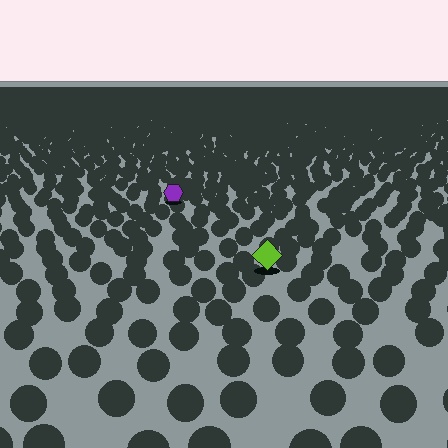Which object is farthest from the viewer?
The purple hexagon is farthest from the viewer. It appears smaller and the ground texture around it is denser.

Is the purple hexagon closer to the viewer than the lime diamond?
No. The lime diamond is closer — you can tell from the texture gradient: the ground texture is coarser near it.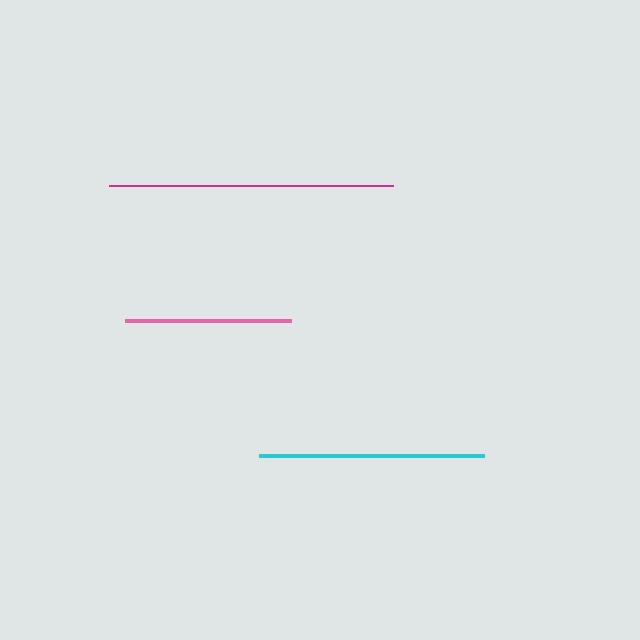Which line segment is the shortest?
The pink line is the shortest at approximately 166 pixels.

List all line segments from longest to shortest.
From longest to shortest: magenta, cyan, pink.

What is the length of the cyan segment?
The cyan segment is approximately 225 pixels long.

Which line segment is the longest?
The magenta line is the longest at approximately 284 pixels.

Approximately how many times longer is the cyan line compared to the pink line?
The cyan line is approximately 1.4 times the length of the pink line.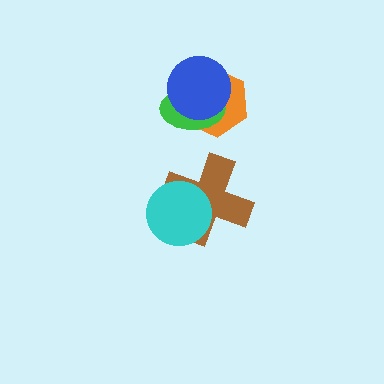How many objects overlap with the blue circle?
2 objects overlap with the blue circle.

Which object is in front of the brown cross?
The cyan circle is in front of the brown cross.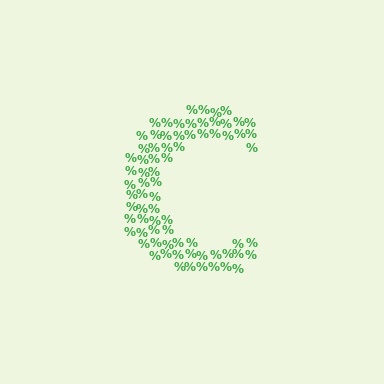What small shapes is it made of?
It is made of small percent signs.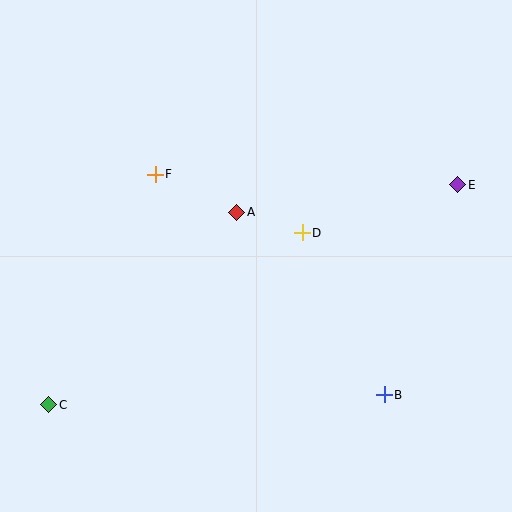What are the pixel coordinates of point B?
Point B is at (384, 395).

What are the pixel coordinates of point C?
Point C is at (49, 405).